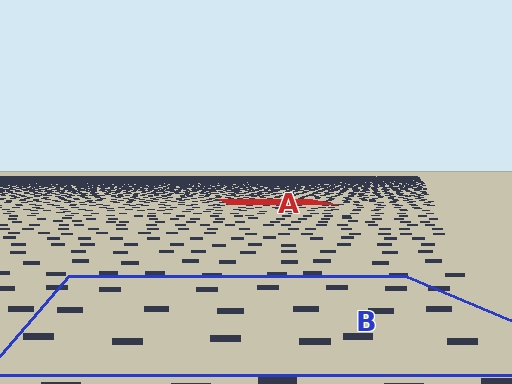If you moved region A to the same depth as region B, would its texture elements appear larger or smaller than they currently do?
They would appear larger. At a closer depth, the same texture elements are projected at a bigger on-screen size.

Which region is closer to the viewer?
Region B is closer. The texture elements there are larger and more spread out.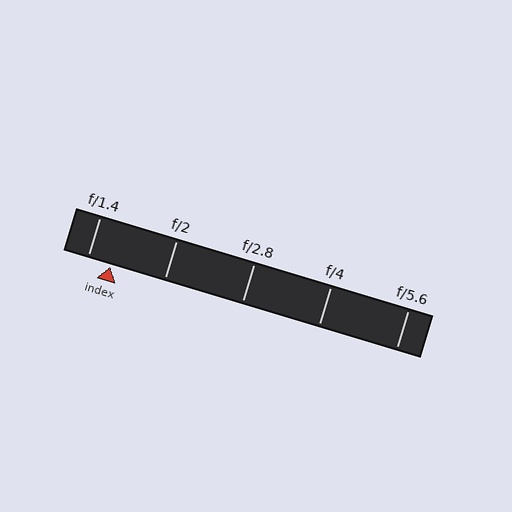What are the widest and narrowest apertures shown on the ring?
The widest aperture shown is f/1.4 and the narrowest is f/5.6.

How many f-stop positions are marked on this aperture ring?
There are 5 f-stop positions marked.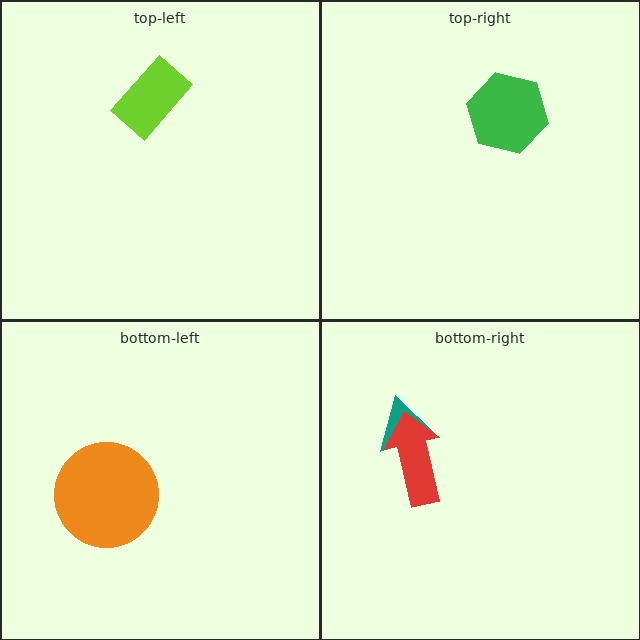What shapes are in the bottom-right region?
The teal triangle, the red arrow.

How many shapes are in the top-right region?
1.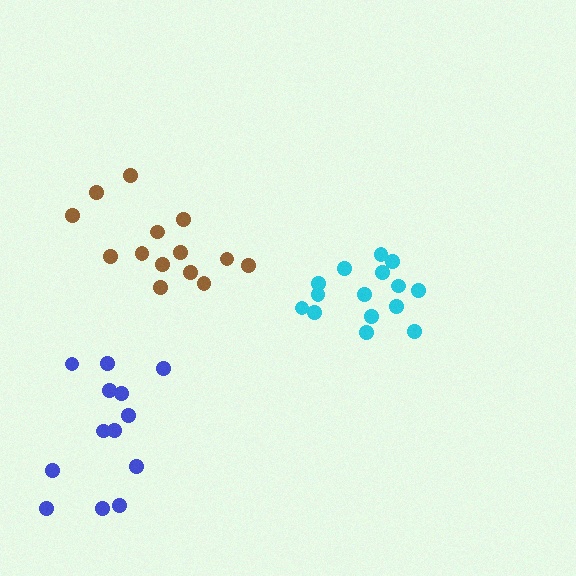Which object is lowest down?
The blue cluster is bottommost.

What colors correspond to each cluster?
The clusters are colored: blue, cyan, brown.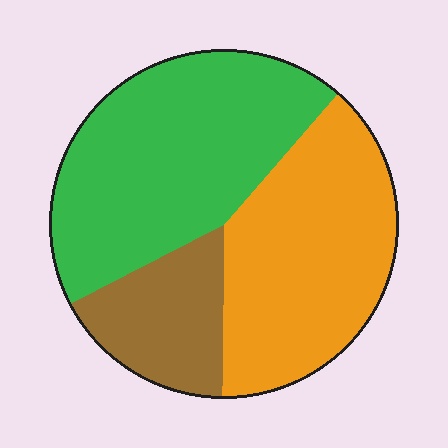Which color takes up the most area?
Green, at roughly 45%.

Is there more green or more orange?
Green.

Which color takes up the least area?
Brown, at roughly 15%.